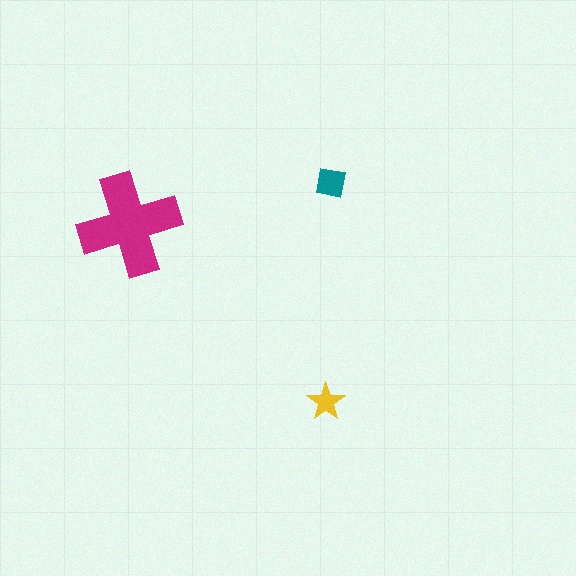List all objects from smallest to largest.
The yellow star, the teal square, the magenta cross.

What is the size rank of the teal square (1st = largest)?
2nd.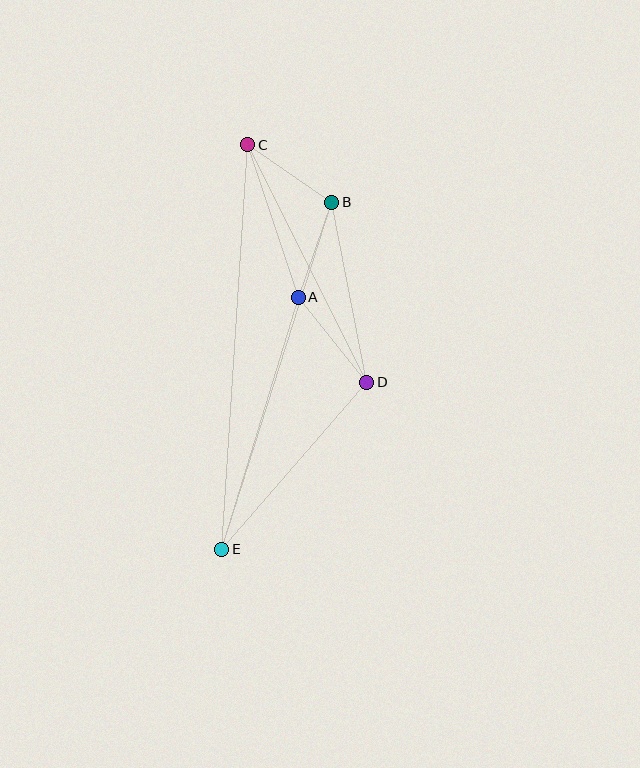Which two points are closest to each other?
Points A and B are closest to each other.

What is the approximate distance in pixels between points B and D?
The distance between B and D is approximately 183 pixels.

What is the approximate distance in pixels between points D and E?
The distance between D and E is approximately 221 pixels.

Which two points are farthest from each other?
Points C and E are farthest from each other.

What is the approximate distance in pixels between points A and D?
The distance between A and D is approximately 109 pixels.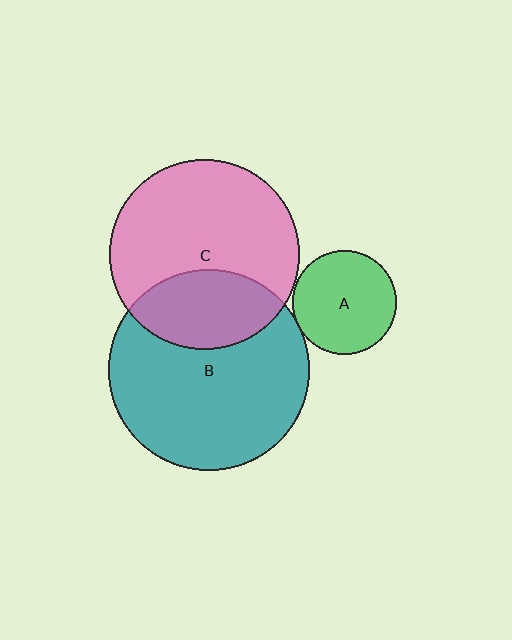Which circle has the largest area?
Circle B (teal).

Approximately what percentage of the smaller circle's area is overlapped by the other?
Approximately 30%.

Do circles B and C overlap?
Yes.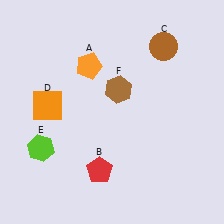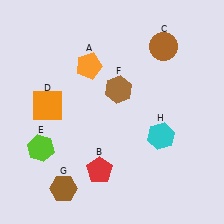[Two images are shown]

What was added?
A brown hexagon (G), a cyan hexagon (H) were added in Image 2.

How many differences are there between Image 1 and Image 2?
There are 2 differences between the two images.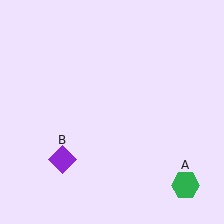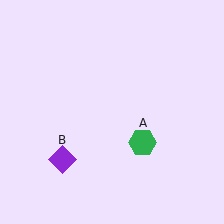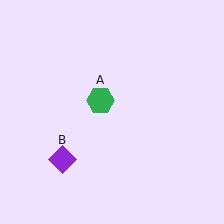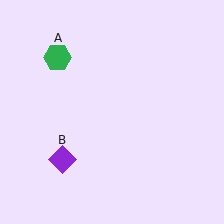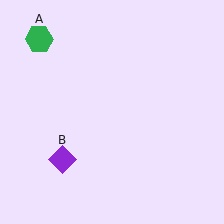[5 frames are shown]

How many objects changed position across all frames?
1 object changed position: green hexagon (object A).